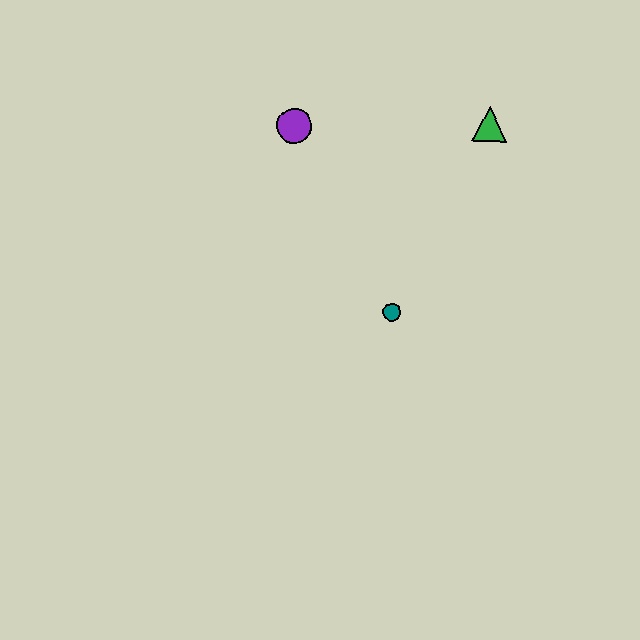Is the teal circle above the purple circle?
No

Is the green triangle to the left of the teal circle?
No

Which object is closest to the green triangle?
The purple circle is closest to the green triangle.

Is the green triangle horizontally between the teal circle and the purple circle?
No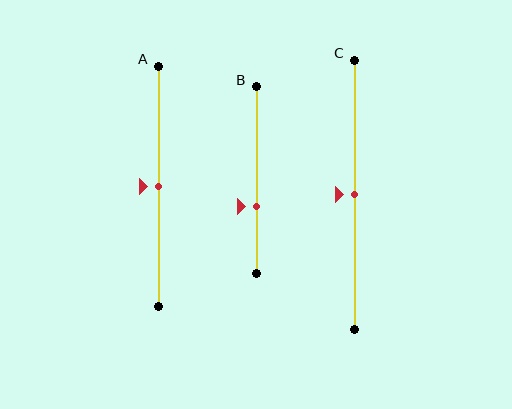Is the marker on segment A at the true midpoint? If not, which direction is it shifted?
Yes, the marker on segment A is at the true midpoint.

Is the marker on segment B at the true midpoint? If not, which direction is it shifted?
No, the marker on segment B is shifted downward by about 14% of the segment length.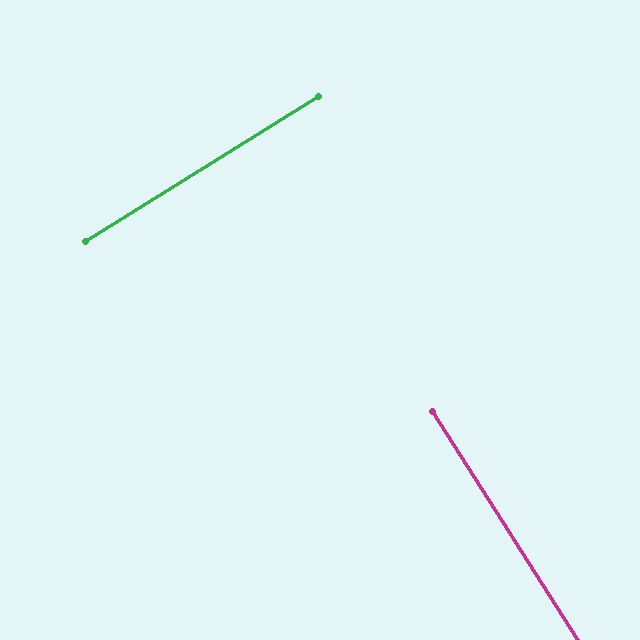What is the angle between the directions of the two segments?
Approximately 90 degrees.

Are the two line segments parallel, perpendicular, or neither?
Perpendicular — they meet at approximately 90°.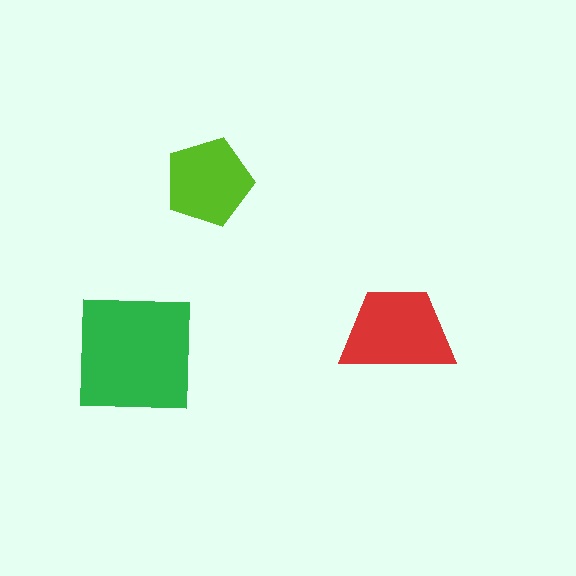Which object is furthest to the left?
The green square is leftmost.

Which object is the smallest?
The lime pentagon.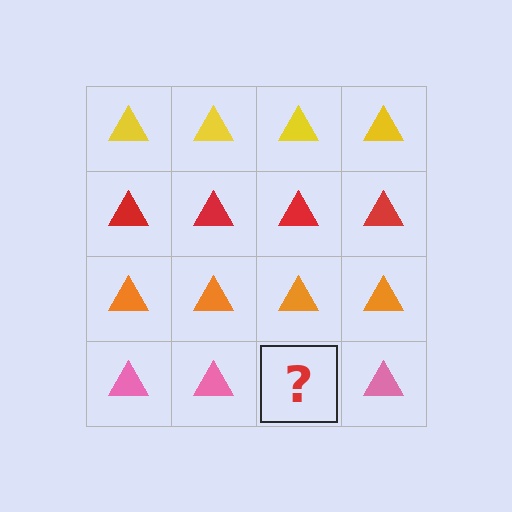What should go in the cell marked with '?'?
The missing cell should contain a pink triangle.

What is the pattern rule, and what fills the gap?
The rule is that each row has a consistent color. The gap should be filled with a pink triangle.